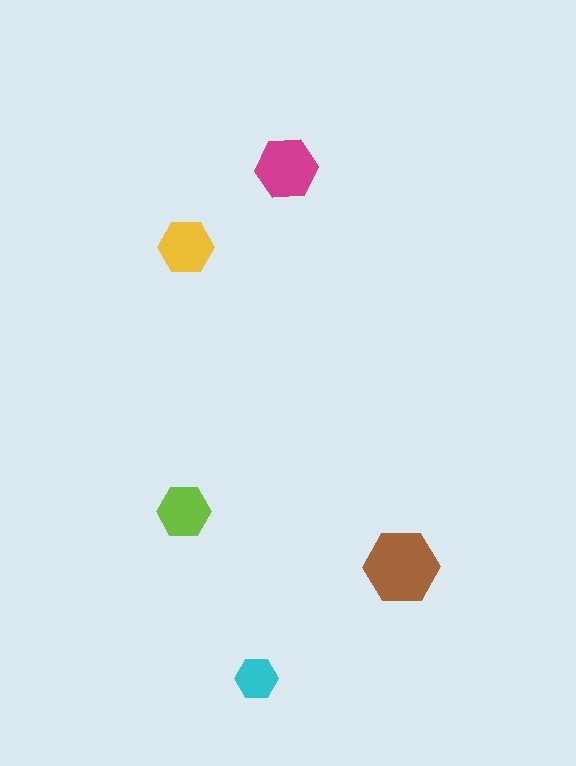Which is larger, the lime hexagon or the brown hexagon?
The brown one.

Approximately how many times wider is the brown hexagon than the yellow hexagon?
About 1.5 times wider.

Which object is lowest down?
The cyan hexagon is bottommost.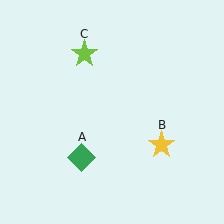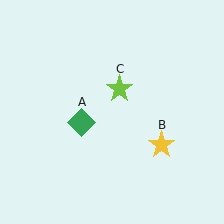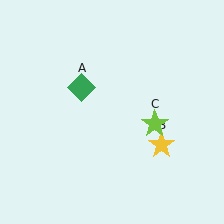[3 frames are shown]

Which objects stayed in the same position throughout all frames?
Yellow star (object B) remained stationary.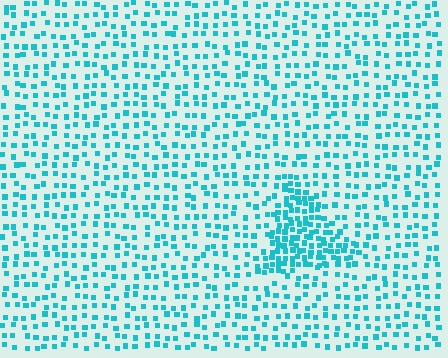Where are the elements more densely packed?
The elements are more densely packed inside the triangle boundary.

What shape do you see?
I see a triangle.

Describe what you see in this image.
The image contains small cyan elements arranged at two different densities. A triangle-shaped region is visible where the elements are more densely packed than the surrounding area.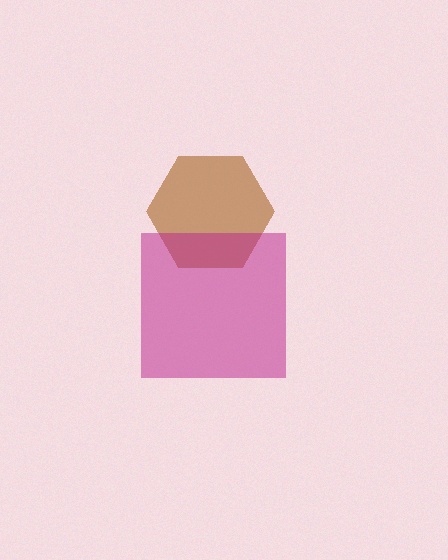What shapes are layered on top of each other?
The layered shapes are: a brown hexagon, a magenta square.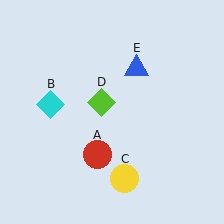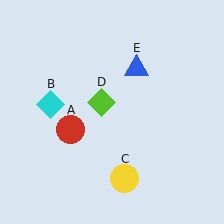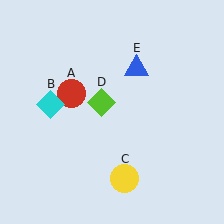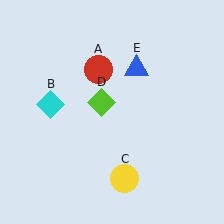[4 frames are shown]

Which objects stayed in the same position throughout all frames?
Cyan diamond (object B) and yellow circle (object C) and lime diamond (object D) and blue triangle (object E) remained stationary.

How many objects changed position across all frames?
1 object changed position: red circle (object A).